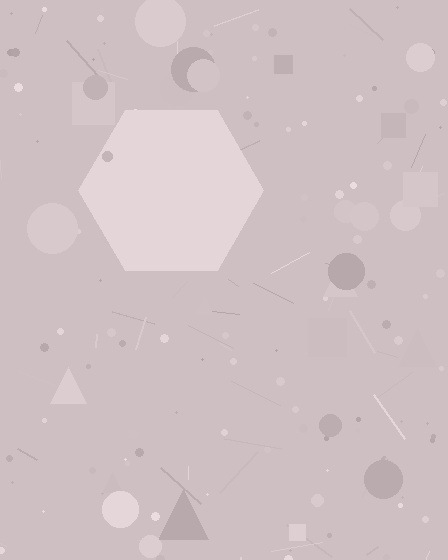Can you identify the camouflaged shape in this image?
The camouflaged shape is a hexagon.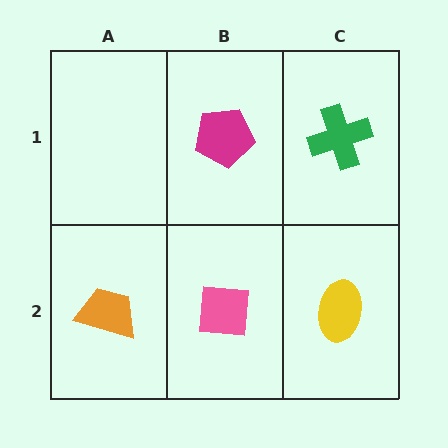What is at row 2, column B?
A pink square.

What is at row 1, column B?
A magenta pentagon.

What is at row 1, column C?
A green cross.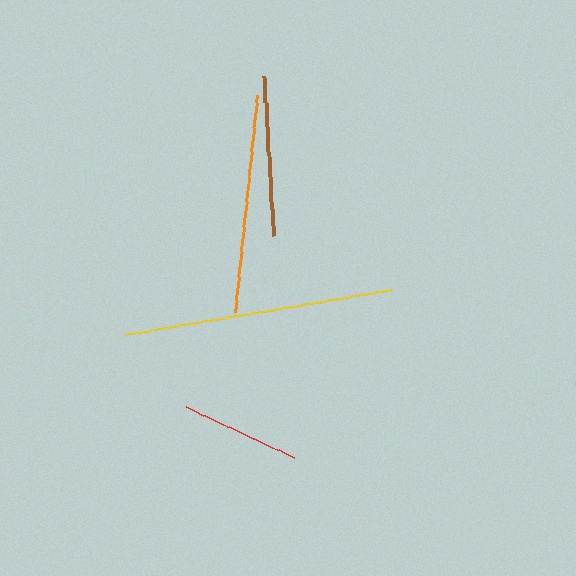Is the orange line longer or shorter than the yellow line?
The yellow line is longer than the orange line.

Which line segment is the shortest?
The red line is the shortest at approximately 119 pixels.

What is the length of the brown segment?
The brown segment is approximately 160 pixels long.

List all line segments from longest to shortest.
From longest to shortest: yellow, orange, brown, red.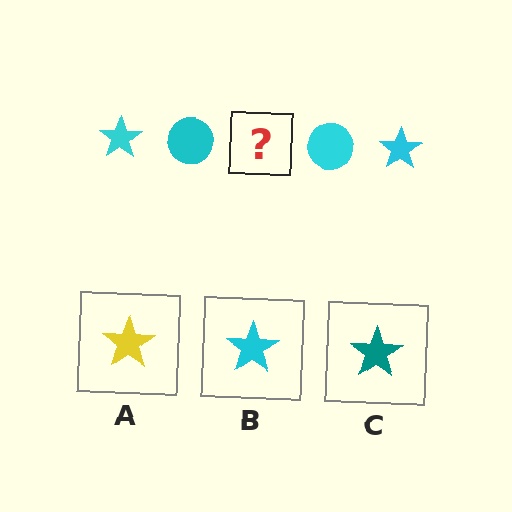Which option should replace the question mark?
Option B.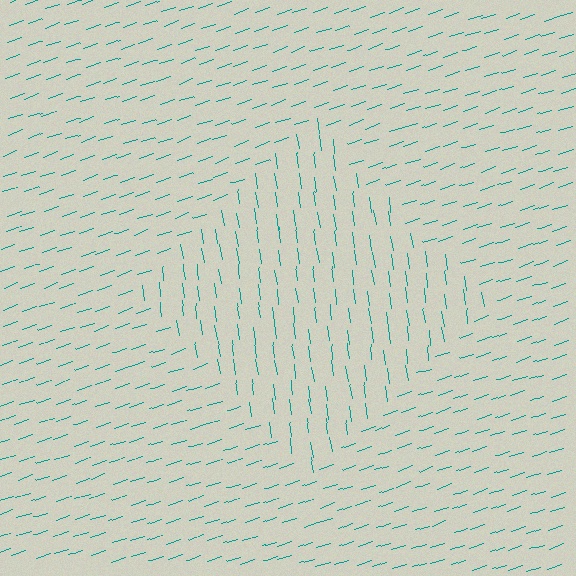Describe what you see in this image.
The image is filled with small teal line segments. A diamond region in the image has lines oriented differently from the surrounding lines, creating a visible texture boundary.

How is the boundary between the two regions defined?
The boundary is defined purely by a change in line orientation (approximately 80 degrees difference). All lines are the same color and thickness.